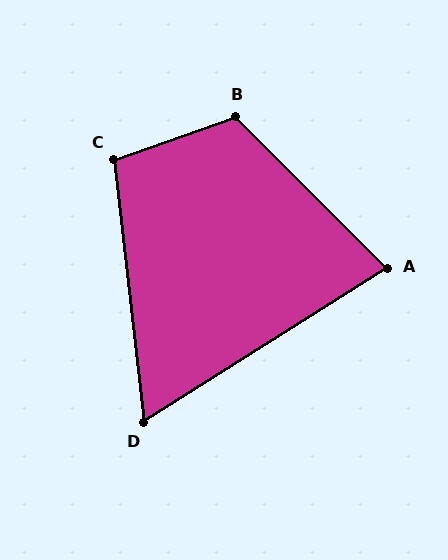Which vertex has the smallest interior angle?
D, at approximately 64 degrees.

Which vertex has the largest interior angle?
B, at approximately 116 degrees.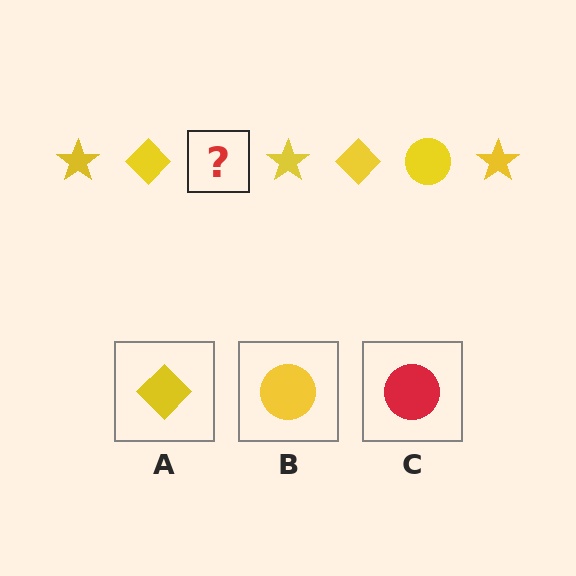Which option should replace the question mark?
Option B.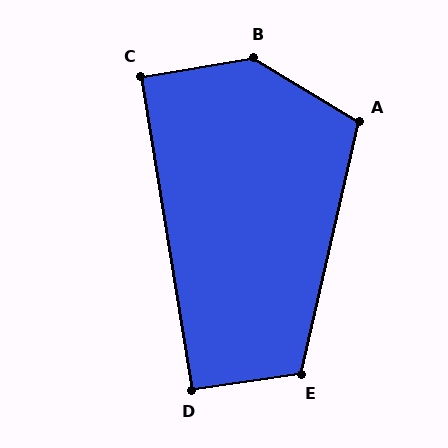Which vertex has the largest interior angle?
B, at approximately 139 degrees.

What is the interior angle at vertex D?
Approximately 91 degrees (approximately right).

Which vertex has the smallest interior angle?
C, at approximately 90 degrees.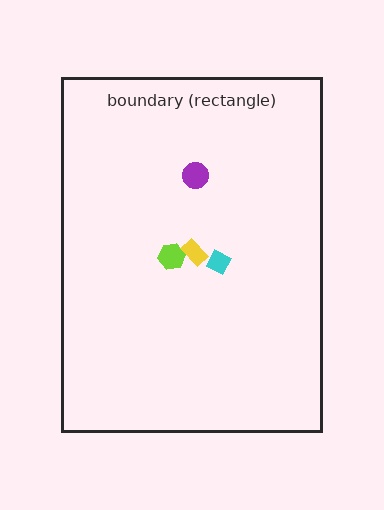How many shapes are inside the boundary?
4 inside, 0 outside.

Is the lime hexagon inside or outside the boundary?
Inside.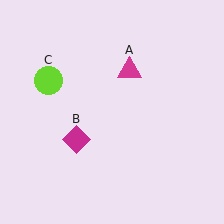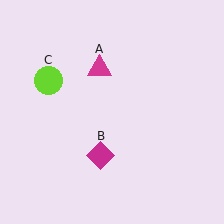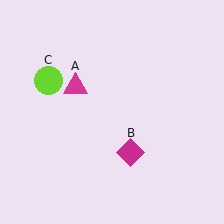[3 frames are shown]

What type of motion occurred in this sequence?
The magenta triangle (object A), magenta diamond (object B) rotated counterclockwise around the center of the scene.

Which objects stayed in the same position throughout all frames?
Lime circle (object C) remained stationary.